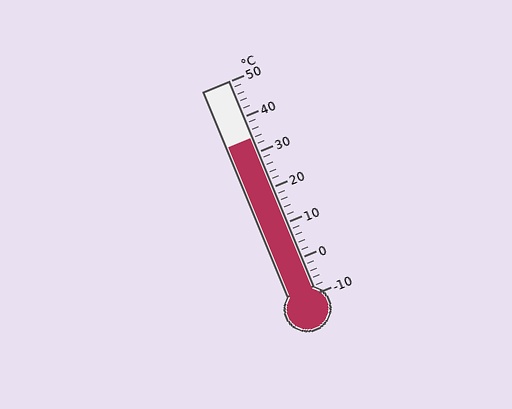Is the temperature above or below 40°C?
The temperature is below 40°C.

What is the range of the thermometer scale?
The thermometer scale ranges from -10°C to 50°C.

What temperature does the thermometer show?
The thermometer shows approximately 34°C.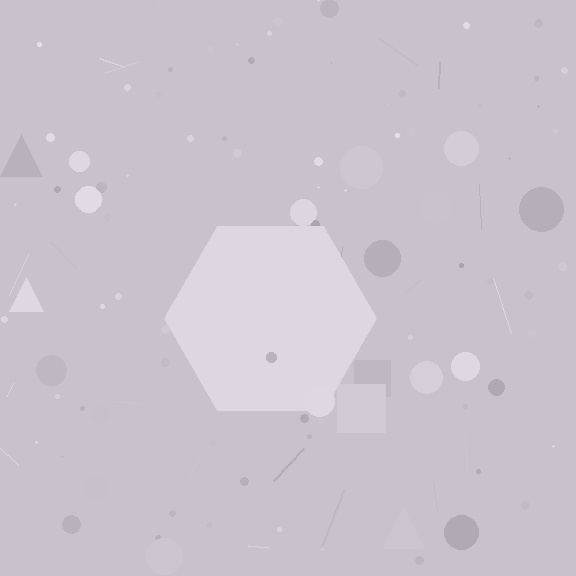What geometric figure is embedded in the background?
A hexagon is embedded in the background.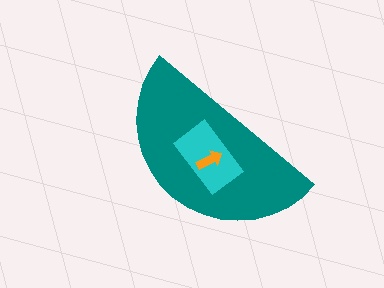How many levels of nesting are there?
3.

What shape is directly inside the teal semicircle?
The cyan rectangle.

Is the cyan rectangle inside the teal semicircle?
Yes.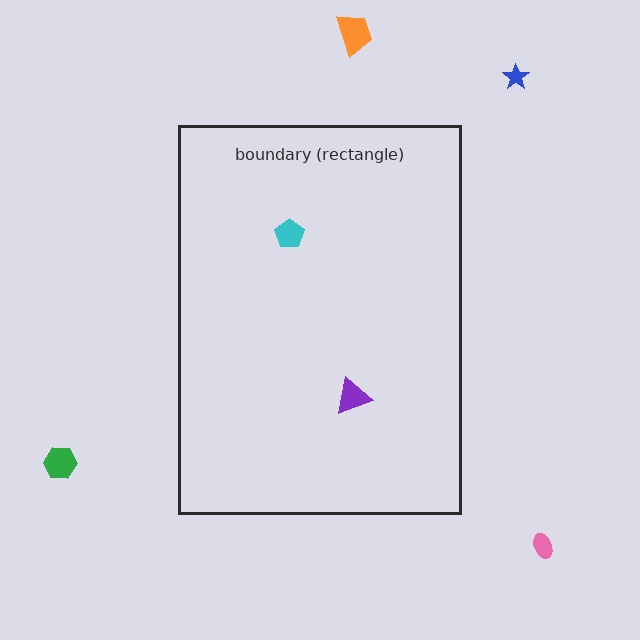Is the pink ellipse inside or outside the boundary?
Outside.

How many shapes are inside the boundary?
2 inside, 4 outside.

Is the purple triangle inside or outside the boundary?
Inside.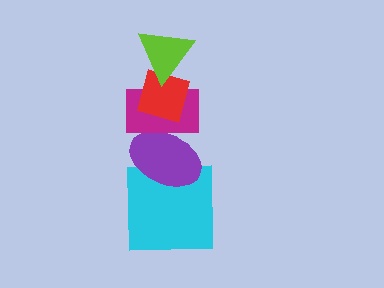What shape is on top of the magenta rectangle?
The red diamond is on top of the magenta rectangle.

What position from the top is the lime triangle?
The lime triangle is 1st from the top.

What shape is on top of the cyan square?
The purple ellipse is on top of the cyan square.